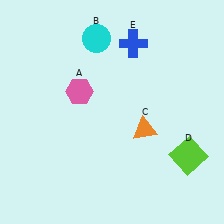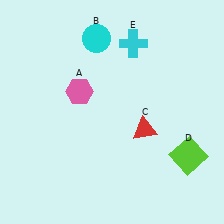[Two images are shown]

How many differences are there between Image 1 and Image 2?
There are 2 differences between the two images.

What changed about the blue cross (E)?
In Image 1, E is blue. In Image 2, it changed to cyan.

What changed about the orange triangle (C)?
In Image 1, C is orange. In Image 2, it changed to red.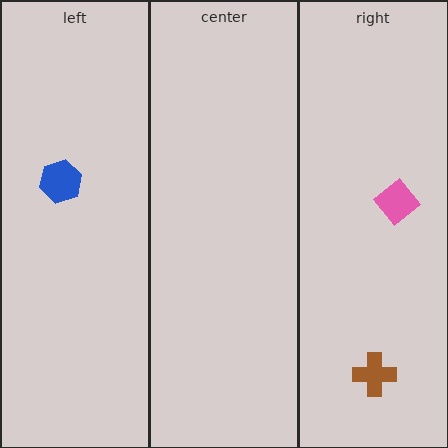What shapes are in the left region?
The blue hexagon.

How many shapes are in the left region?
1.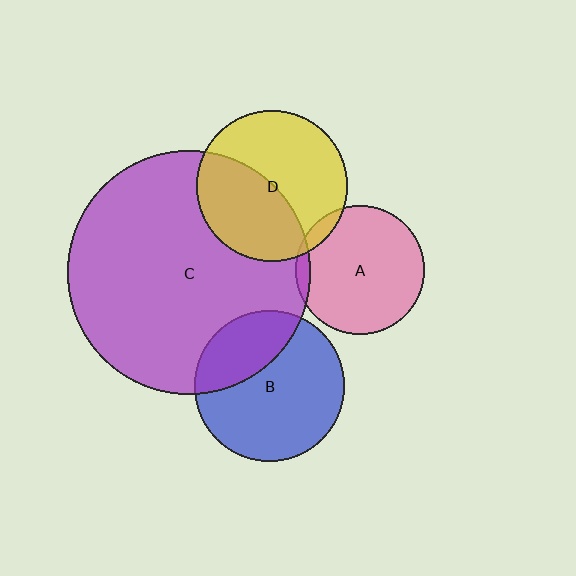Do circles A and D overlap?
Yes.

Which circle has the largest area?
Circle C (purple).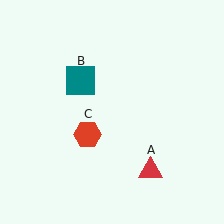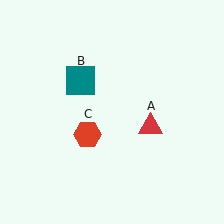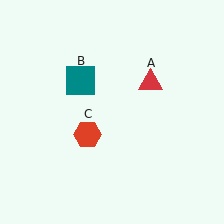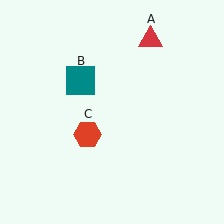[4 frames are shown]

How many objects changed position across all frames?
1 object changed position: red triangle (object A).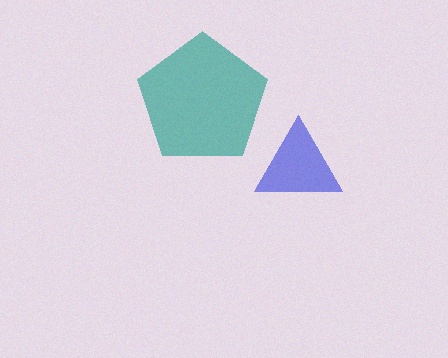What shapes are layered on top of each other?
The layered shapes are: a blue triangle, a teal pentagon.